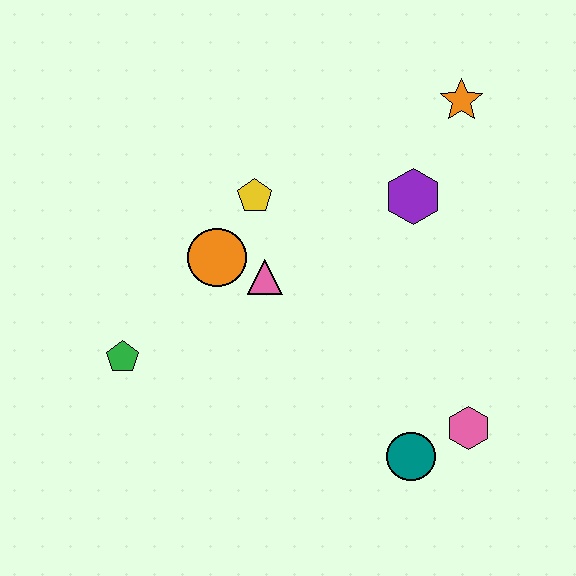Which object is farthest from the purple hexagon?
The green pentagon is farthest from the purple hexagon.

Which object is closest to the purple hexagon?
The orange star is closest to the purple hexagon.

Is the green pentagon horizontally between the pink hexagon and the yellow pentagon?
No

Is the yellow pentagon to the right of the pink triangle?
No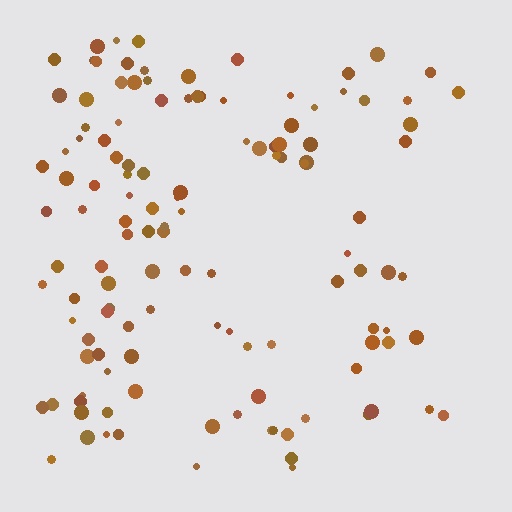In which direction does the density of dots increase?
From right to left, with the left side densest.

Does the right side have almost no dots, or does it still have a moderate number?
Still a moderate number, just noticeably fewer than the left.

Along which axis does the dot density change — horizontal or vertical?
Horizontal.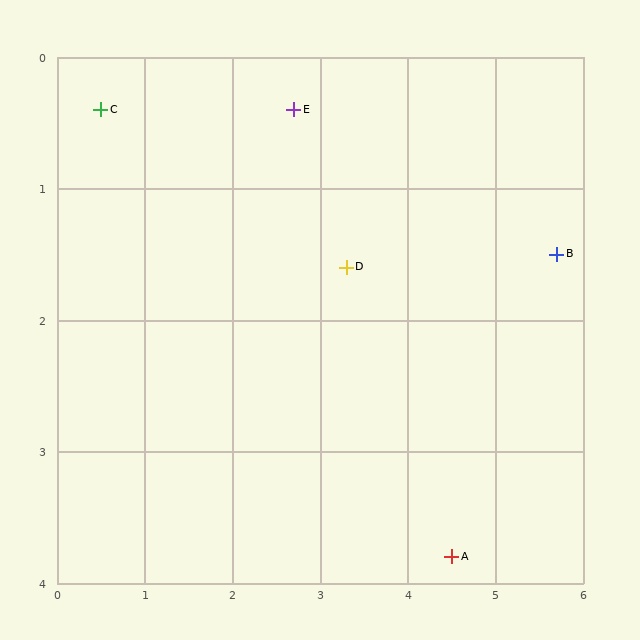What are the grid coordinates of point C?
Point C is at approximately (0.5, 0.4).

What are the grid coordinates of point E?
Point E is at approximately (2.7, 0.4).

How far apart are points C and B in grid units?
Points C and B are about 5.3 grid units apart.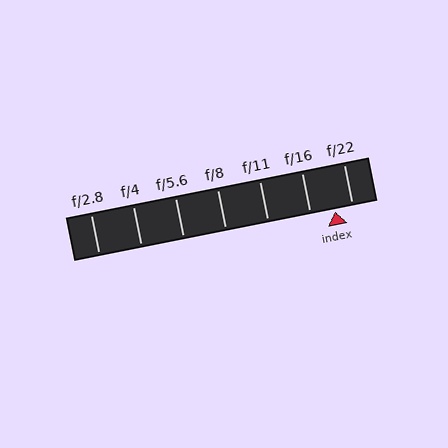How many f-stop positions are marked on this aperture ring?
There are 7 f-stop positions marked.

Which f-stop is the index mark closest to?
The index mark is closest to f/22.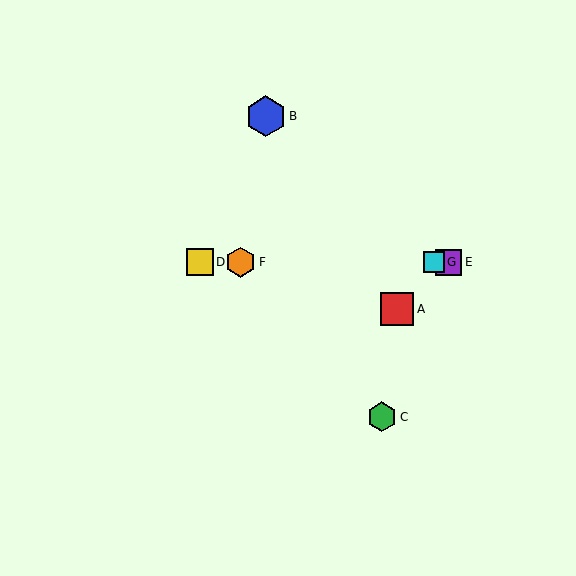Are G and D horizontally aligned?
Yes, both are at y≈262.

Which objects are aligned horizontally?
Objects D, E, F, G are aligned horizontally.